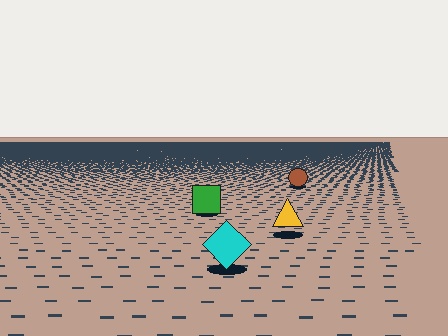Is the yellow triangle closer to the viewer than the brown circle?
Yes. The yellow triangle is closer — you can tell from the texture gradient: the ground texture is coarser near it.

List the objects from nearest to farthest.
From nearest to farthest: the cyan diamond, the yellow triangle, the green square, the brown circle.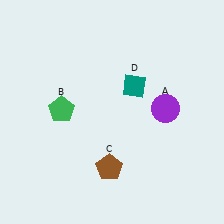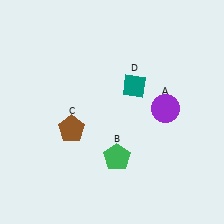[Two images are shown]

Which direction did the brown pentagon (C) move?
The brown pentagon (C) moved up.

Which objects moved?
The objects that moved are: the green pentagon (B), the brown pentagon (C).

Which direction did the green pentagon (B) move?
The green pentagon (B) moved right.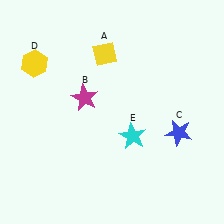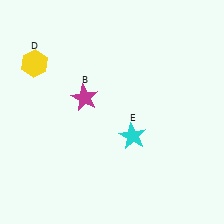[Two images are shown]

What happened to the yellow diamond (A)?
The yellow diamond (A) was removed in Image 2. It was in the top-left area of Image 1.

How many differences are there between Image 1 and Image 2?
There are 2 differences between the two images.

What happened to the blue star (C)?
The blue star (C) was removed in Image 2. It was in the bottom-right area of Image 1.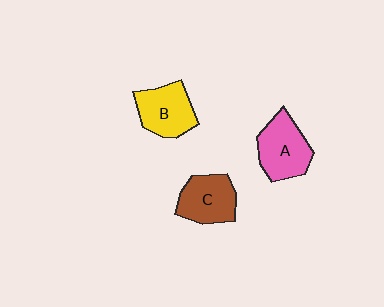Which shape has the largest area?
Shape A (pink).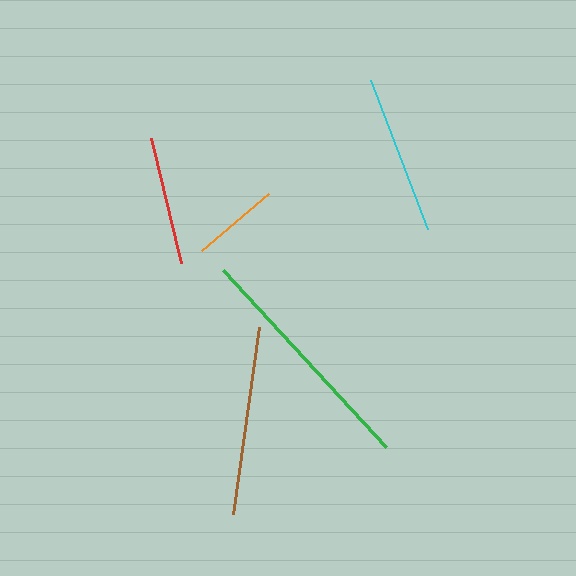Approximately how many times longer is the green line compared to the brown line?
The green line is approximately 1.3 times the length of the brown line.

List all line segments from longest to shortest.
From longest to shortest: green, brown, cyan, red, orange.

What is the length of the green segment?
The green segment is approximately 240 pixels long.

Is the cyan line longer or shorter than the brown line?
The brown line is longer than the cyan line.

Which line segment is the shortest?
The orange line is the shortest at approximately 88 pixels.